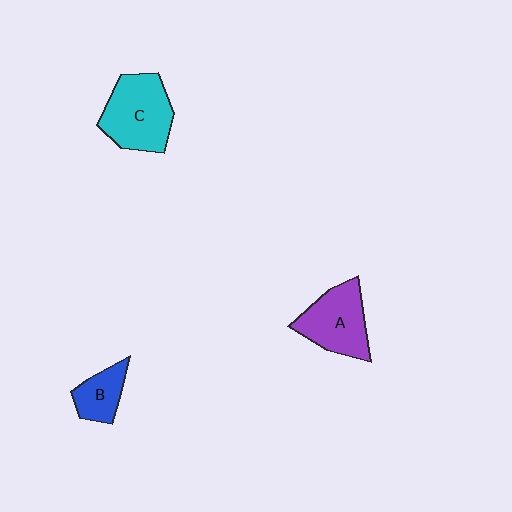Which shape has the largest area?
Shape C (cyan).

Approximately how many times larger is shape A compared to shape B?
Approximately 1.7 times.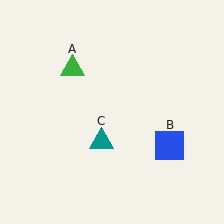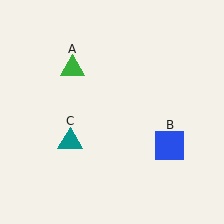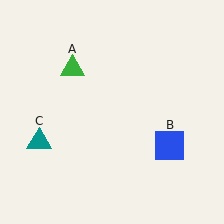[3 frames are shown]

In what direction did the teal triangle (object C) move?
The teal triangle (object C) moved left.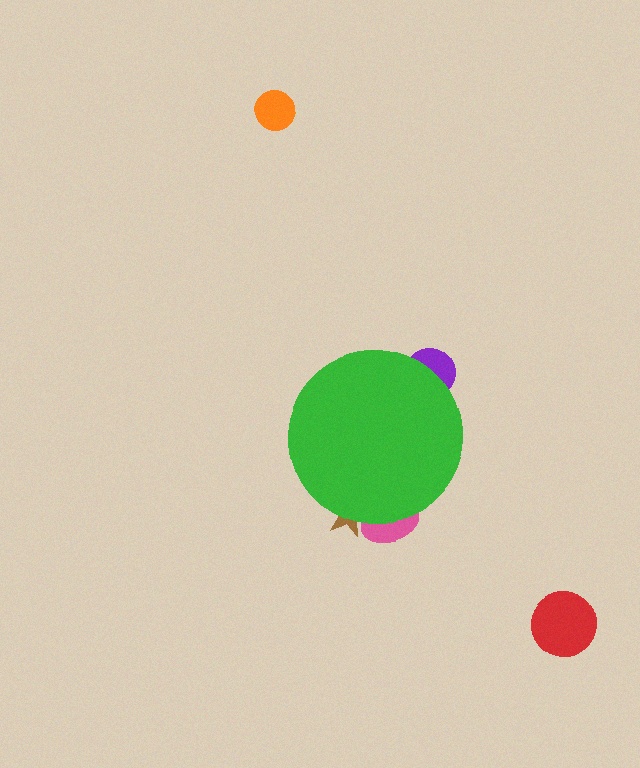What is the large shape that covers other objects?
A green circle.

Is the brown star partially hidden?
Yes, the brown star is partially hidden behind the green circle.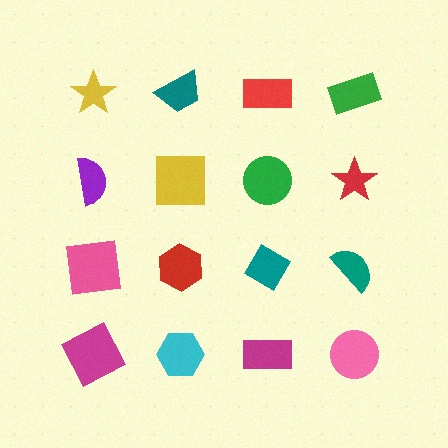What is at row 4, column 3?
A magenta rectangle.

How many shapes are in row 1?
4 shapes.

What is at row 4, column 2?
A cyan hexagon.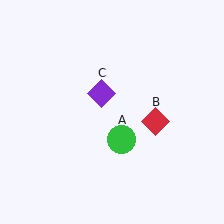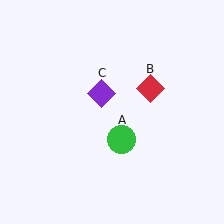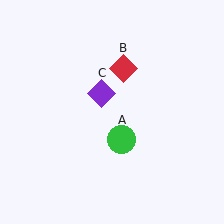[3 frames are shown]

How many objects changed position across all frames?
1 object changed position: red diamond (object B).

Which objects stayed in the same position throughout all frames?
Green circle (object A) and purple diamond (object C) remained stationary.